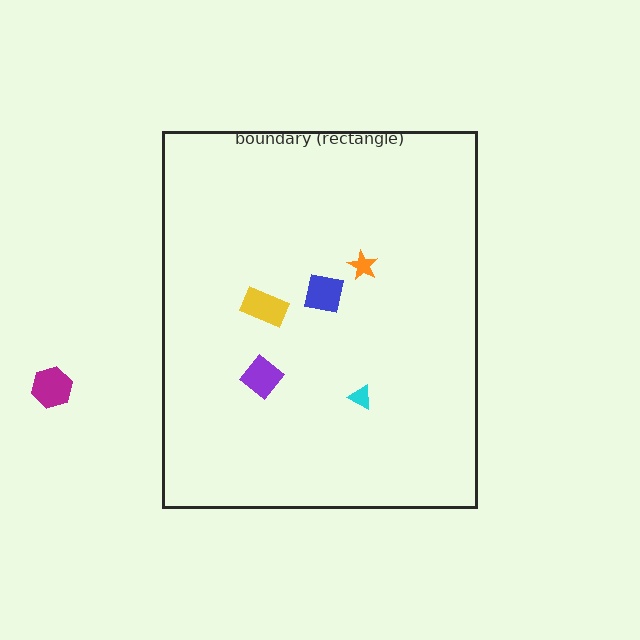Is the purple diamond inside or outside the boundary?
Inside.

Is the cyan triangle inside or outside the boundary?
Inside.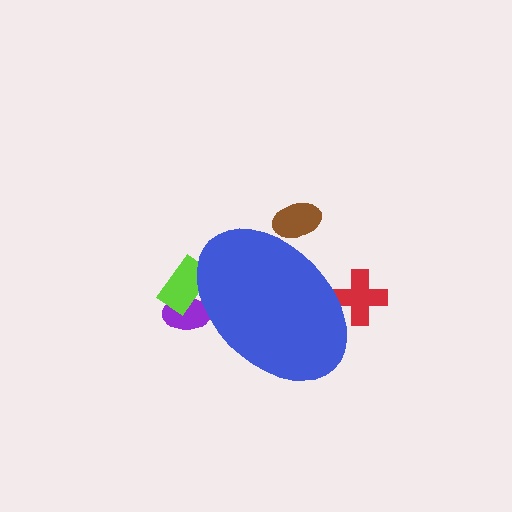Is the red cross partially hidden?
Yes, the red cross is partially hidden behind the blue ellipse.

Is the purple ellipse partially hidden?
Yes, the purple ellipse is partially hidden behind the blue ellipse.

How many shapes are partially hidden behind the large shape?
4 shapes are partially hidden.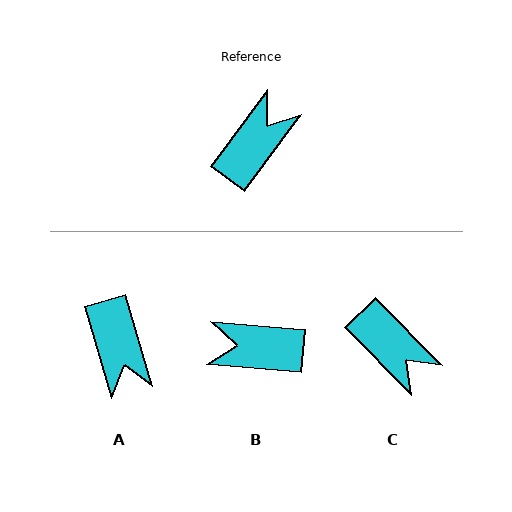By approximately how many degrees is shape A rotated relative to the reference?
Approximately 127 degrees clockwise.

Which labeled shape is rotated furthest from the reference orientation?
A, about 127 degrees away.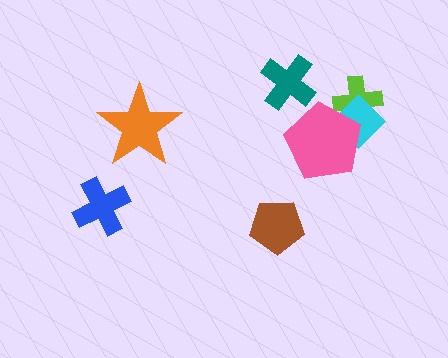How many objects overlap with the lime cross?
2 objects overlap with the lime cross.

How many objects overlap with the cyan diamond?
2 objects overlap with the cyan diamond.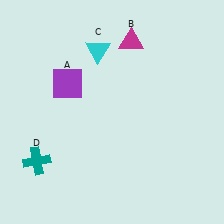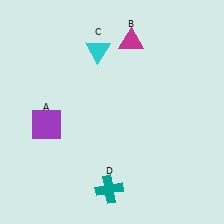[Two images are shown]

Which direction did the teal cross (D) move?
The teal cross (D) moved right.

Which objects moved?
The objects that moved are: the purple square (A), the teal cross (D).